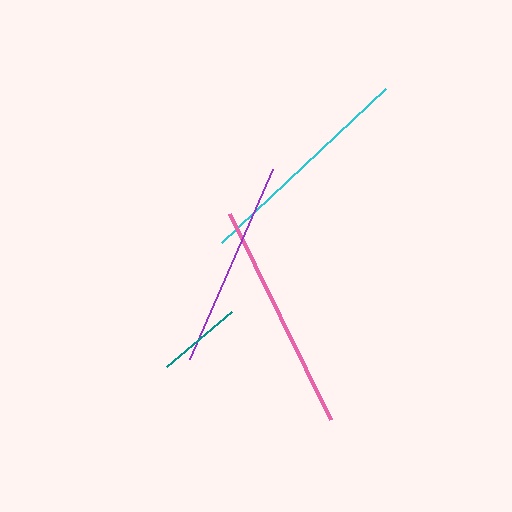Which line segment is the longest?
The pink line is the longest at approximately 229 pixels.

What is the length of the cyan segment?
The cyan segment is approximately 225 pixels long.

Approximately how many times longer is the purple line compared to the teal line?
The purple line is approximately 2.4 times the length of the teal line.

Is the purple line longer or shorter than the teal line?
The purple line is longer than the teal line.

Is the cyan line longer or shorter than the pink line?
The pink line is longer than the cyan line.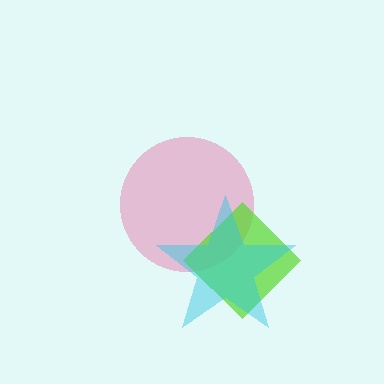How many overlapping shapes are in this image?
There are 3 overlapping shapes in the image.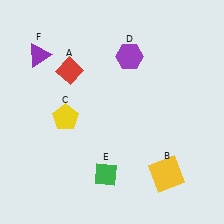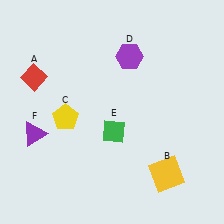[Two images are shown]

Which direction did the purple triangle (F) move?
The purple triangle (F) moved down.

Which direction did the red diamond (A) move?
The red diamond (A) moved left.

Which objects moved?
The objects that moved are: the red diamond (A), the green diamond (E), the purple triangle (F).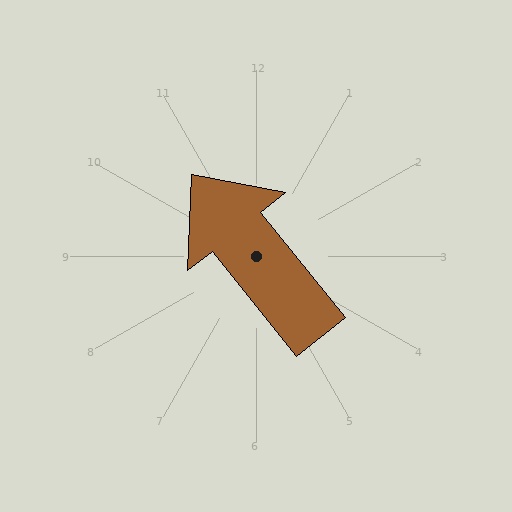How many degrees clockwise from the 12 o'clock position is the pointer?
Approximately 321 degrees.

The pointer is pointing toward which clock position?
Roughly 11 o'clock.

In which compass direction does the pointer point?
Northwest.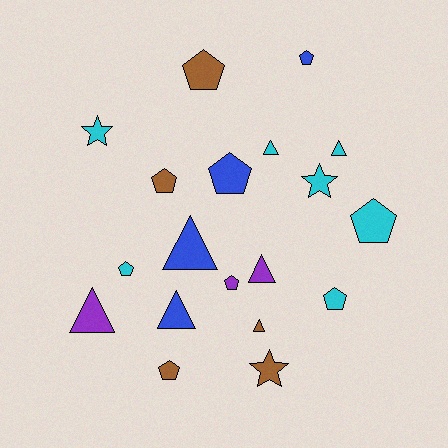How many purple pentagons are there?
There is 1 purple pentagon.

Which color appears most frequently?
Cyan, with 7 objects.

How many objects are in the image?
There are 19 objects.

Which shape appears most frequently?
Pentagon, with 9 objects.